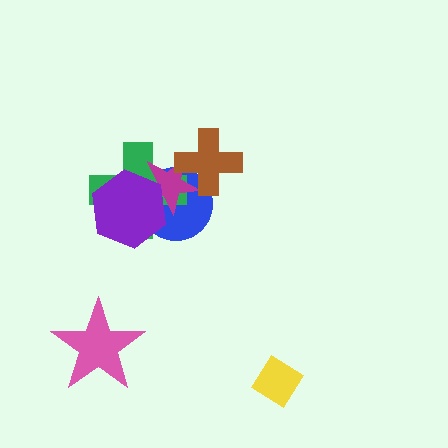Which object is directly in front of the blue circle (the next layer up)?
The green cross is directly in front of the blue circle.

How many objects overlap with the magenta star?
4 objects overlap with the magenta star.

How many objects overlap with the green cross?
3 objects overlap with the green cross.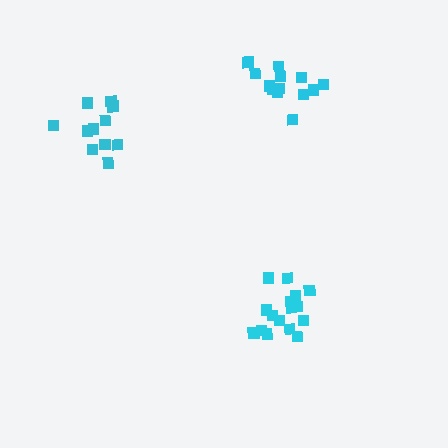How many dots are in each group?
Group 1: 11 dots, Group 2: 16 dots, Group 3: 13 dots (40 total).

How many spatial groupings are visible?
There are 3 spatial groupings.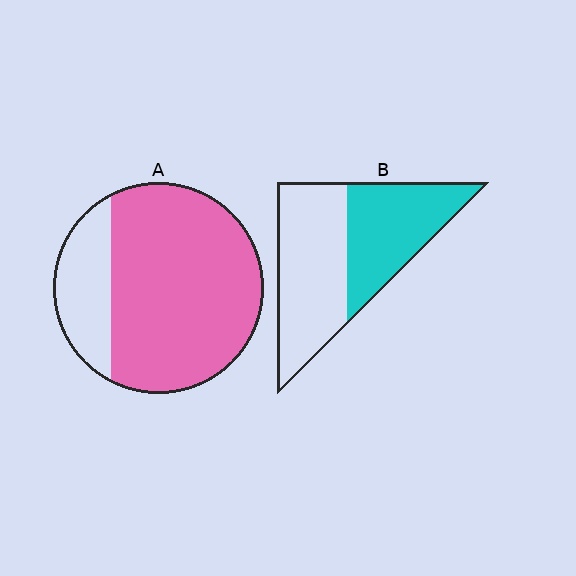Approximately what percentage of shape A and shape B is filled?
A is approximately 80% and B is approximately 45%.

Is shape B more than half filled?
No.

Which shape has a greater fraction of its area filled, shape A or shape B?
Shape A.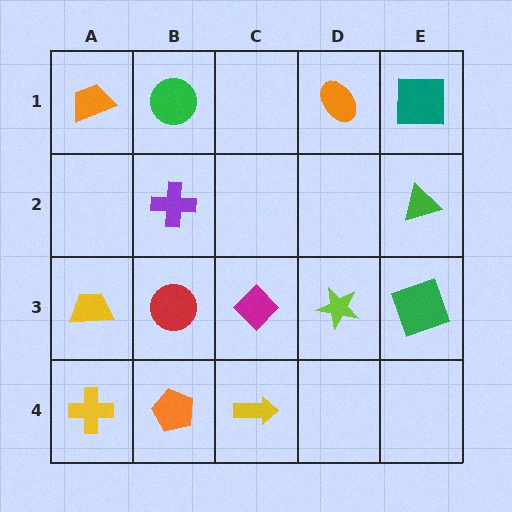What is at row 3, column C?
A magenta diamond.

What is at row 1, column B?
A green circle.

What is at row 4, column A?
A yellow cross.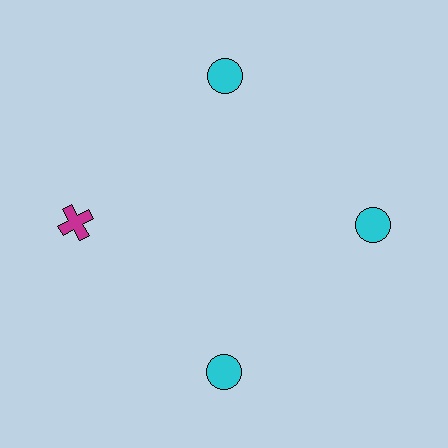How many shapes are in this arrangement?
There are 4 shapes arranged in a ring pattern.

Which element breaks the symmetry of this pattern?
The magenta cross at roughly the 9 o'clock position breaks the symmetry. All other shapes are cyan circles.